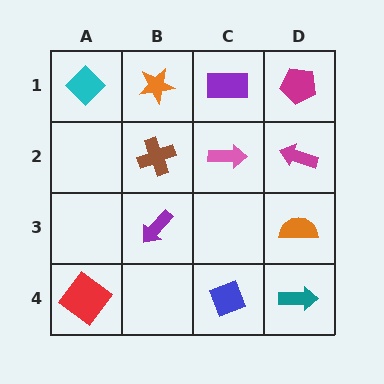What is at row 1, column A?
A cyan diamond.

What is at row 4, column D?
A teal arrow.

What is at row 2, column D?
A magenta arrow.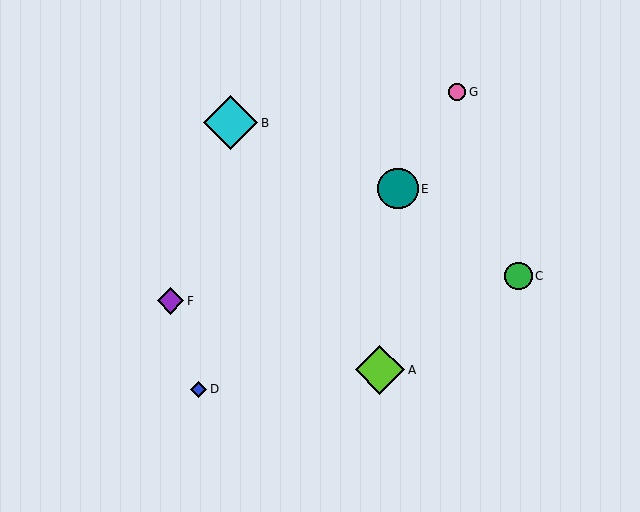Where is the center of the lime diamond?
The center of the lime diamond is at (380, 370).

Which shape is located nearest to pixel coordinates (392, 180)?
The teal circle (labeled E) at (398, 189) is nearest to that location.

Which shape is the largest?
The cyan diamond (labeled B) is the largest.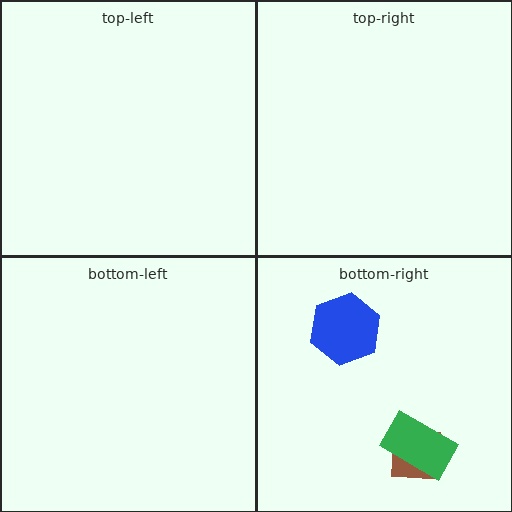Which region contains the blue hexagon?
The bottom-right region.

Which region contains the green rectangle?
The bottom-right region.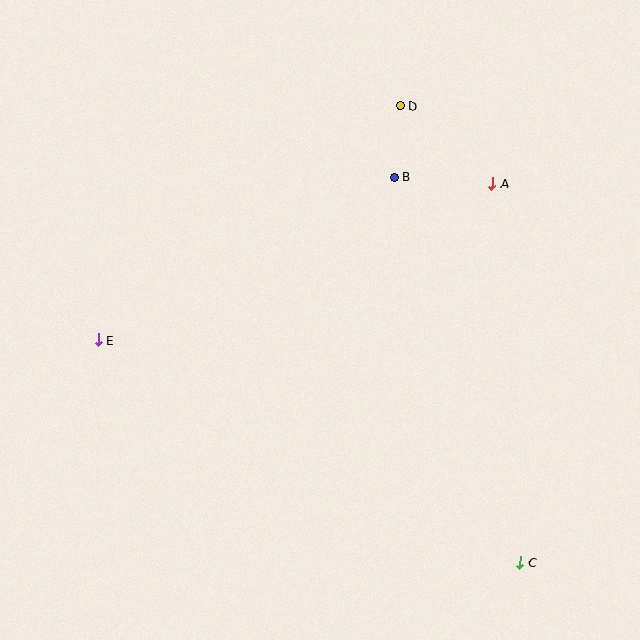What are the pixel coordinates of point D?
Point D is at (400, 106).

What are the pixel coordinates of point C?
Point C is at (520, 563).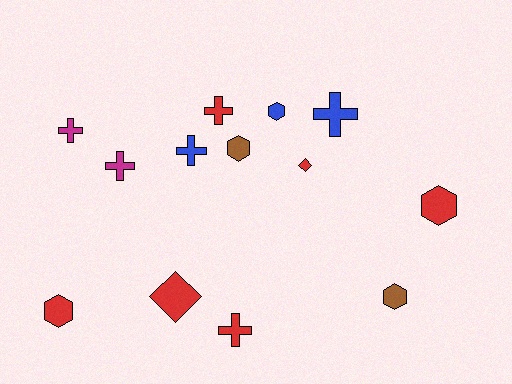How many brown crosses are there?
There are no brown crosses.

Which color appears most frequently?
Red, with 6 objects.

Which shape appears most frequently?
Cross, with 6 objects.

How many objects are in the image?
There are 13 objects.